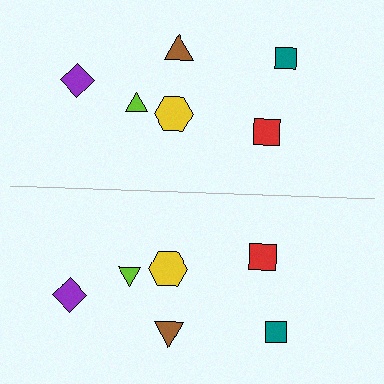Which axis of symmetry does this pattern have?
The pattern has a horizontal axis of symmetry running through the center of the image.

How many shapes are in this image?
There are 12 shapes in this image.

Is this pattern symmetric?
Yes, this pattern has bilateral (reflection) symmetry.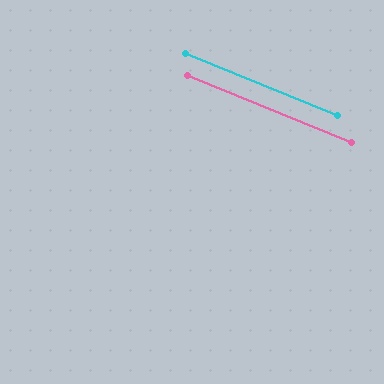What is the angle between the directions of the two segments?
Approximately 0 degrees.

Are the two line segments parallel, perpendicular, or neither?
Parallel — their directions differ by only 0.2°.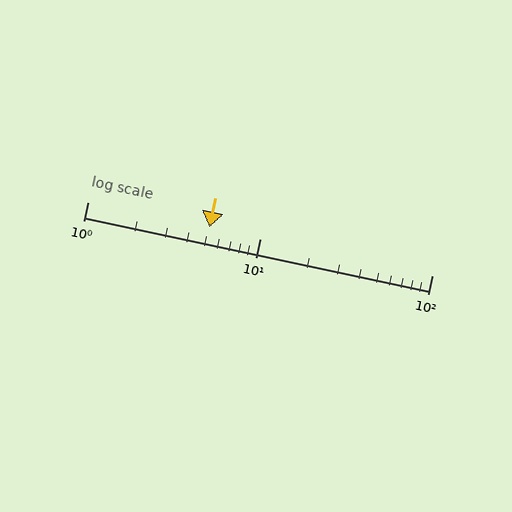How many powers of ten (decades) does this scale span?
The scale spans 2 decades, from 1 to 100.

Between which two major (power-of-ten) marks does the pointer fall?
The pointer is between 1 and 10.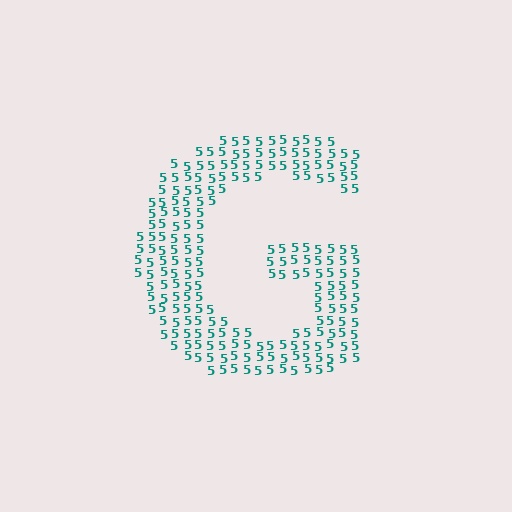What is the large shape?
The large shape is the letter G.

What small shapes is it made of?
It is made of small digit 5's.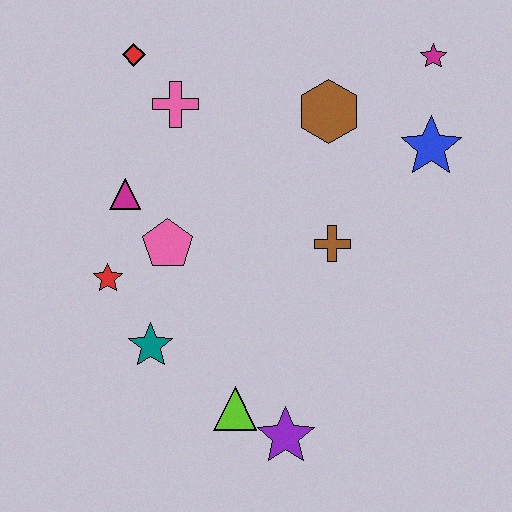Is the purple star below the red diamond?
Yes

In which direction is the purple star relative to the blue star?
The purple star is below the blue star.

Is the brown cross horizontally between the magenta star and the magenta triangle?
Yes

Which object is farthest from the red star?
The magenta star is farthest from the red star.